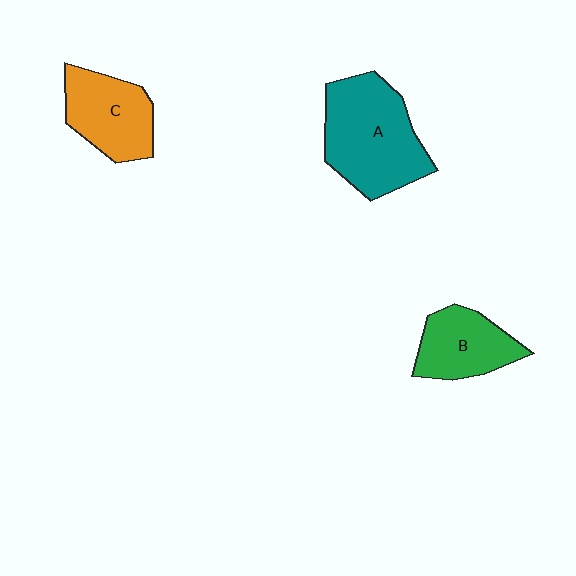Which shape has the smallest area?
Shape B (green).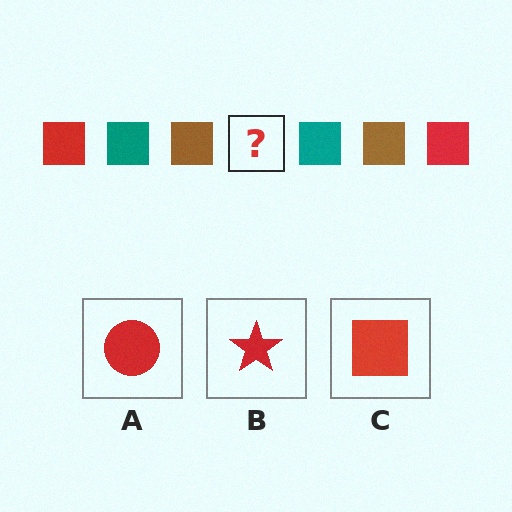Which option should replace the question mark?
Option C.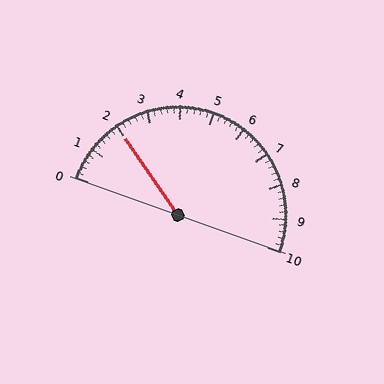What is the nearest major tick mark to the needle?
The nearest major tick mark is 2.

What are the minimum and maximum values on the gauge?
The gauge ranges from 0 to 10.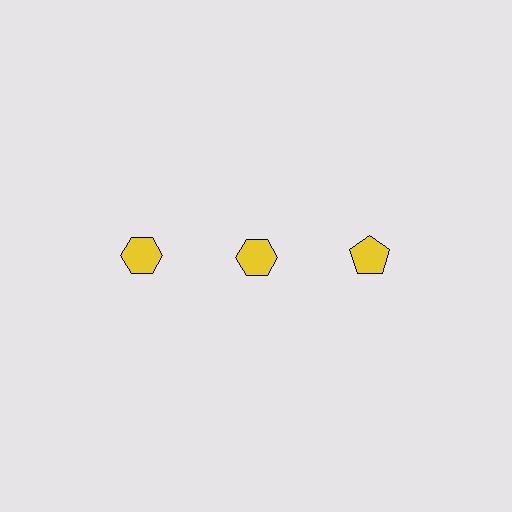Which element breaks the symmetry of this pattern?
The yellow pentagon in the top row, center column breaks the symmetry. All other shapes are yellow hexagons.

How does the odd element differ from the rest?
It has a different shape: pentagon instead of hexagon.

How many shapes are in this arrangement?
There are 3 shapes arranged in a grid pattern.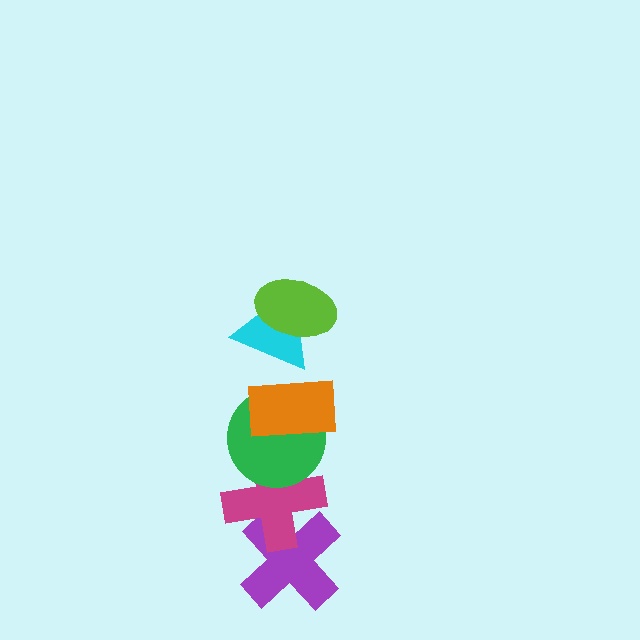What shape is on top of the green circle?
The orange rectangle is on top of the green circle.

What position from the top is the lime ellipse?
The lime ellipse is 1st from the top.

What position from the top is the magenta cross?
The magenta cross is 5th from the top.